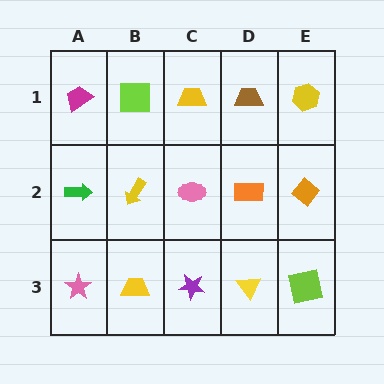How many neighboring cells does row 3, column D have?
3.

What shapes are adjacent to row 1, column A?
A green arrow (row 2, column A), a lime square (row 1, column B).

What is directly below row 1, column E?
An orange diamond.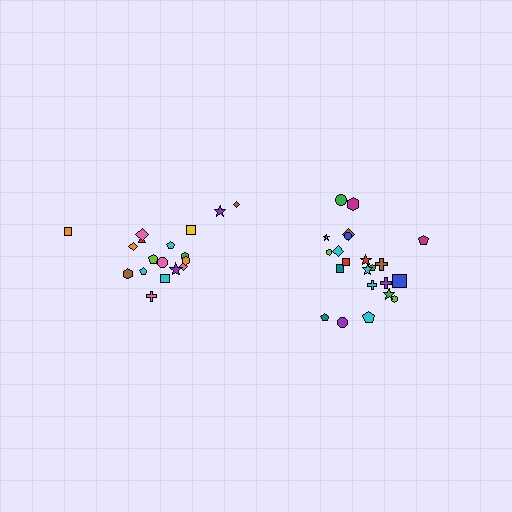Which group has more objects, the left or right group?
The right group.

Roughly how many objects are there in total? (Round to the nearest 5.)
Roughly 40 objects in total.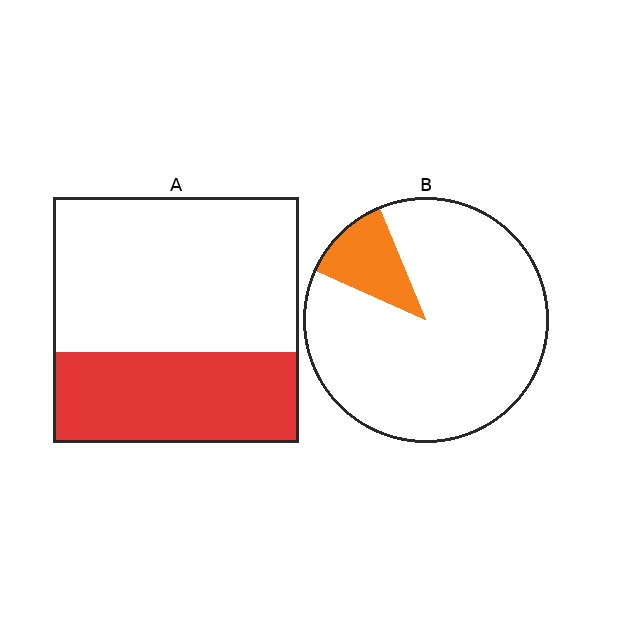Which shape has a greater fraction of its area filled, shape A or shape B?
Shape A.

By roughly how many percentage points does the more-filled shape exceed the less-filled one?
By roughly 25 percentage points (A over B).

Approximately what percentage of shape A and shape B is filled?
A is approximately 35% and B is approximately 10%.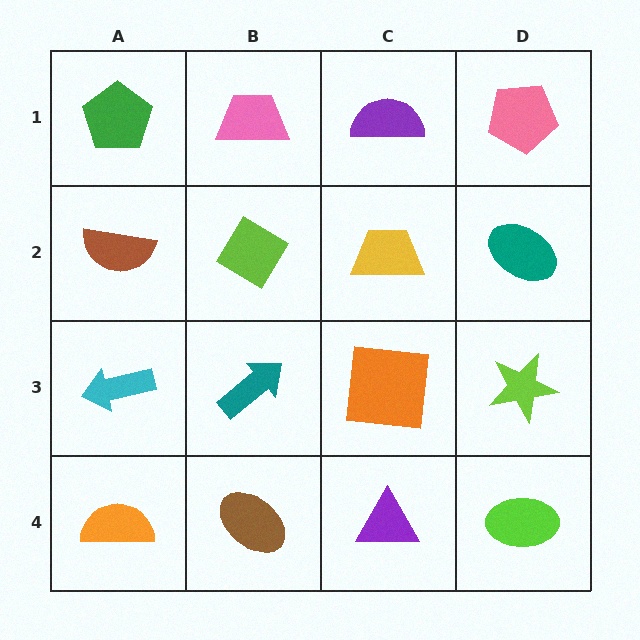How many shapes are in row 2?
4 shapes.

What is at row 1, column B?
A pink trapezoid.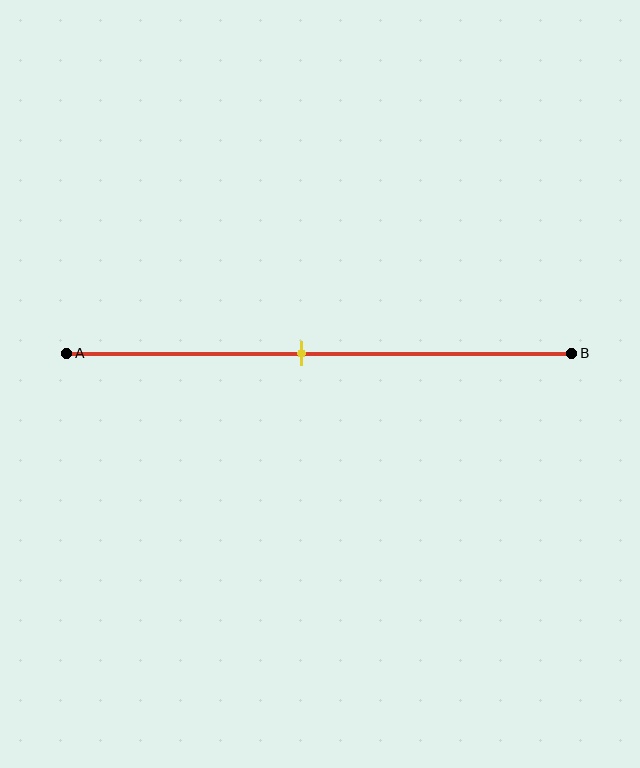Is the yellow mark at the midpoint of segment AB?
No, the mark is at about 45% from A, not at the 50% midpoint.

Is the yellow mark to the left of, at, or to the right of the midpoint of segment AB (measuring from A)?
The yellow mark is to the left of the midpoint of segment AB.